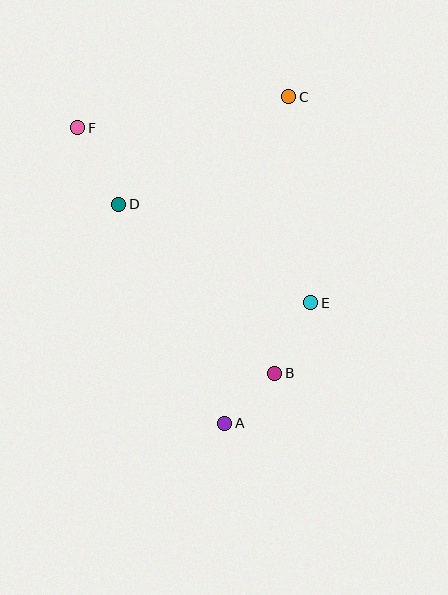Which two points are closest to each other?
Points A and B are closest to each other.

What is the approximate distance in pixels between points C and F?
The distance between C and F is approximately 213 pixels.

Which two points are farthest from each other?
Points A and C are farthest from each other.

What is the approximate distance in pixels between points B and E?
The distance between B and E is approximately 79 pixels.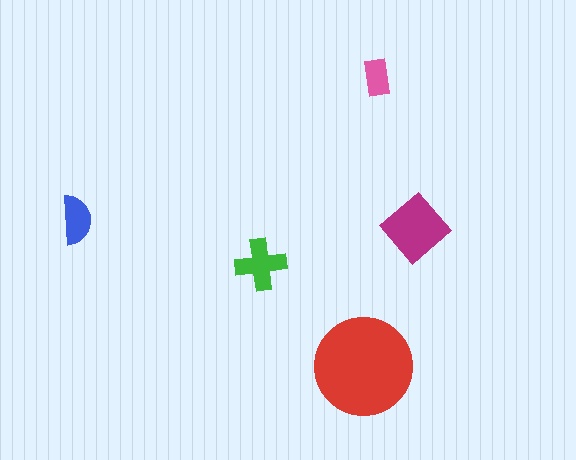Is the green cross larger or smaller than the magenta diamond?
Smaller.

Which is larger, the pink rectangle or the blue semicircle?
The blue semicircle.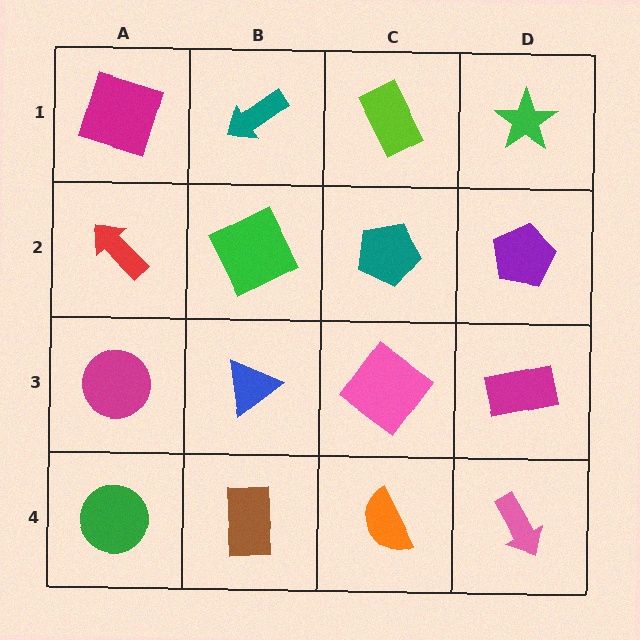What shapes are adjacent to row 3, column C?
A teal pentagon (row 2, column C), an orange semicircle (row 4, column C), a blue triangle (row 3, column B), a magenta rectangle (row 3, column D).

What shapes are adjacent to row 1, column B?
A green square (row 2, column B), a magenta square (row 1, column A), a lime rectangle (row 1, column C).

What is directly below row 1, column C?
A teal pentagon.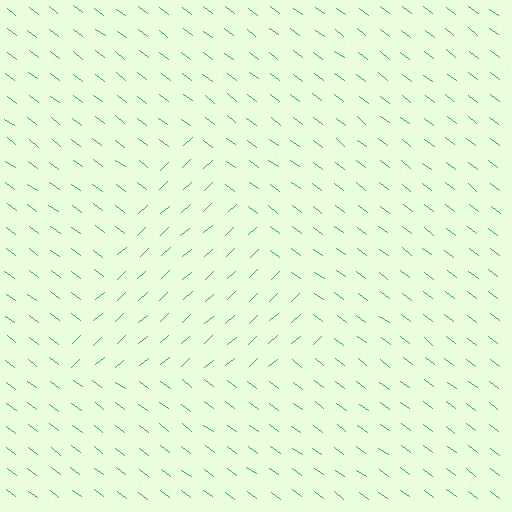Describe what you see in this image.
The image is filled with small green line segments. A triangle region in the image has lines oriented differently from the surrounding lines, creating a visible texture boundary.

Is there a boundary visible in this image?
Yes, there is a texture boundary formed by a change in line orientation.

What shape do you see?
I see a triangle.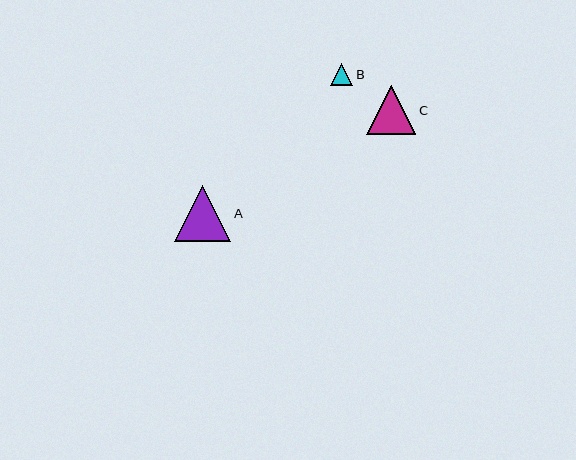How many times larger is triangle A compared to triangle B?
Triangle A is approximately 2.5 times the size of triangle B.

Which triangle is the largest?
Triangle A is the largest with a size of approximately 56 pixels.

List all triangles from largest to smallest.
From largest to smallest: A, C, B.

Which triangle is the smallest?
Triangle B is the smallest with a size of approximately 22 pixels.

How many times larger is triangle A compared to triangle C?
Triangle A is approximately 1.1 times the size of triangle C.